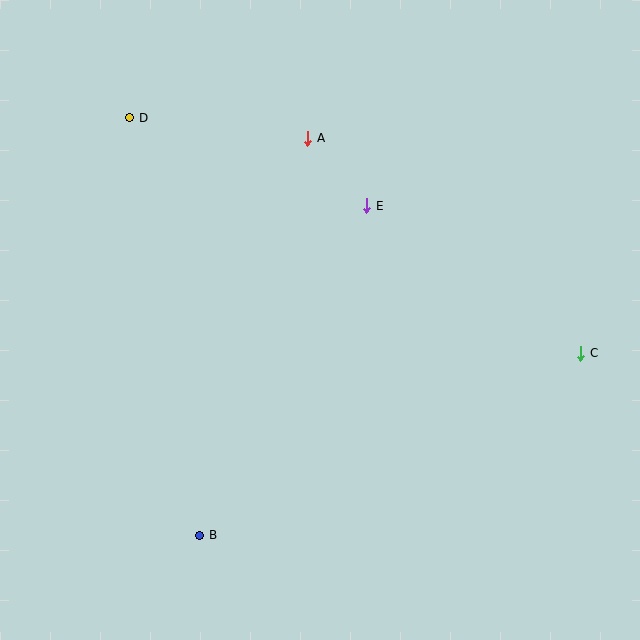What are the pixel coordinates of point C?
Point C is at (580, 353).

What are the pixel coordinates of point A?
Point A is at (308, 138).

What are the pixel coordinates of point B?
Point B is at (200, 535).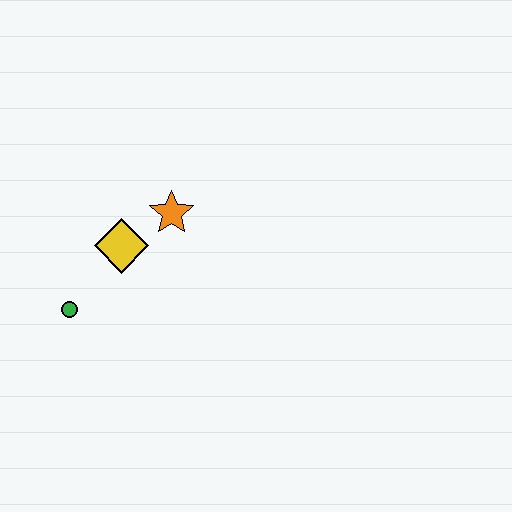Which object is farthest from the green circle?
The orange star is farthest from the green circle.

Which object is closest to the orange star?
The yellow diamond is closest to the orange star.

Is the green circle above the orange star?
No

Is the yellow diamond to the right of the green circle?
Yes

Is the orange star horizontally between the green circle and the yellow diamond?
No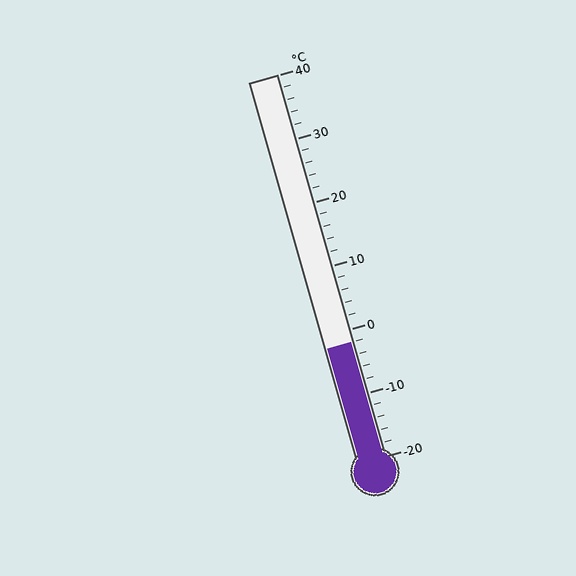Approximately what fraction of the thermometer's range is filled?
The thermometer is filled to approximately 30% of its range.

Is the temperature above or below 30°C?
The temperature is below 30°C.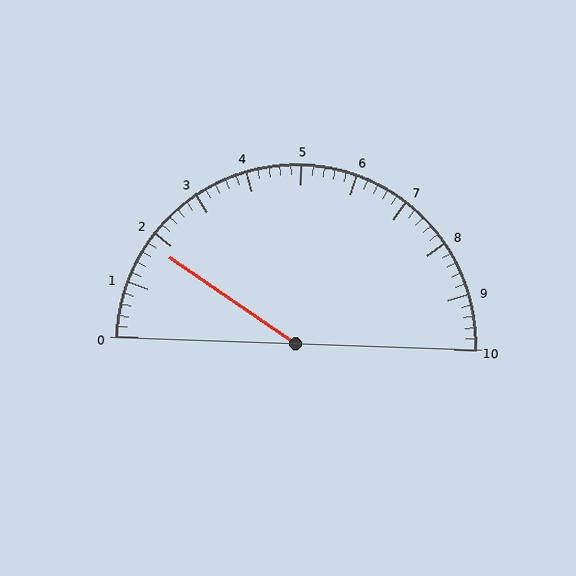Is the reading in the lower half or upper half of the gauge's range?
The reading is in the lower half of the range (0 to 10).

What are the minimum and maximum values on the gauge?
The gauge ranges from 0 to 10.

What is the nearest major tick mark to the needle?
The nearest major tick mark is 2.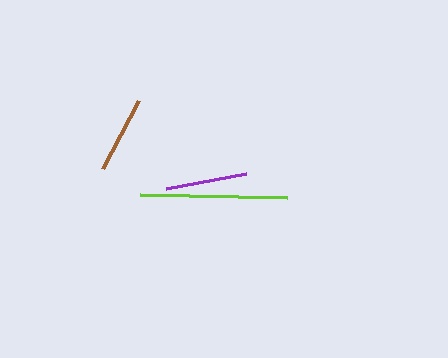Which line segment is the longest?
The lime line is the longest at approximately 147 pixels.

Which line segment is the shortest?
The brown line is the shortest at approximately 77 pixels.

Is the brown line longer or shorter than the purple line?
The purple line is longer than the brown line.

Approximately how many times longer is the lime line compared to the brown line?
The lime line is approximately 1.9 times the length of the brown line.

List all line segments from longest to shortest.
From longest to shortest: lime, purple, brown.